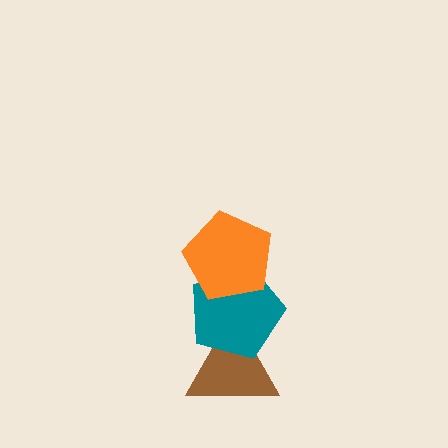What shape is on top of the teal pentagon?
The orange pentagon is on top of the teal pentagon.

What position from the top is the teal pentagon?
The teal pentagon is 2nd from the top.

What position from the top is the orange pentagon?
The orange pentagon is 1st from the top.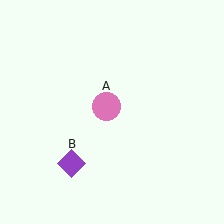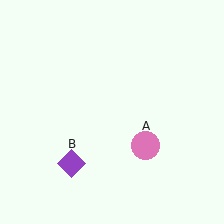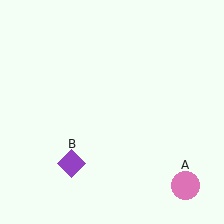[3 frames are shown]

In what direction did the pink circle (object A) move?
The pink circle (object A) moved down and to the right.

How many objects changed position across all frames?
1 object changed position: pink circle (object A).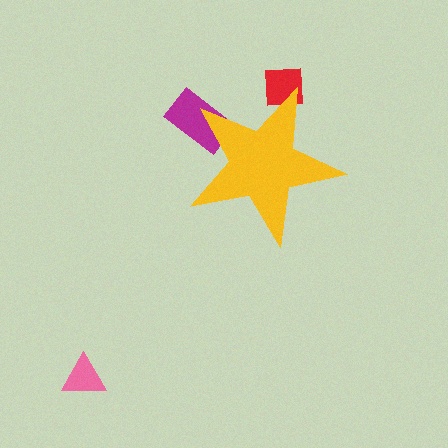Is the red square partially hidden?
Yes, the red square is partially hidden behind the yellow star.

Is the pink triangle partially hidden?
No, the pink triangle is fully visible.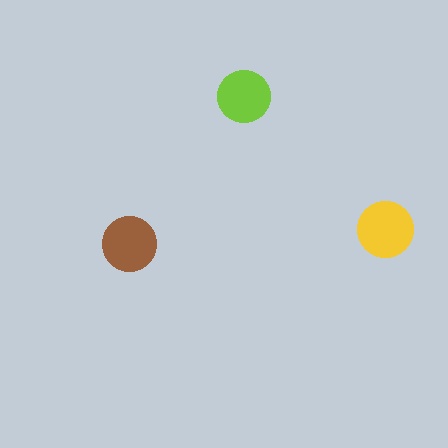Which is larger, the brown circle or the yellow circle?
The yellow one.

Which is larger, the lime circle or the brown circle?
The brown one.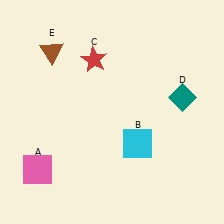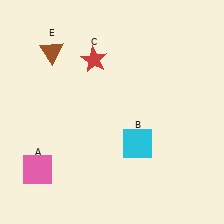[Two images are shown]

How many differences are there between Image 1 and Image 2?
There is 1 difference between the two images.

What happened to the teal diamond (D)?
The teal diamond (D) was removed in Image 2. It was in the top-right area of Image 1.